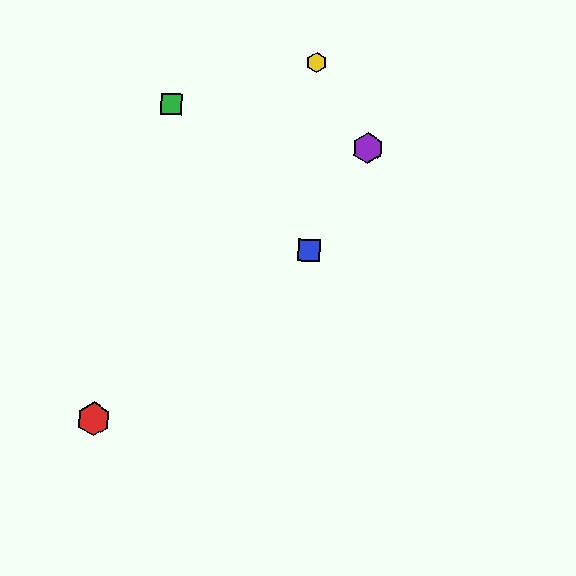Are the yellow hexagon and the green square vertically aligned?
No, the yellow hexagon is at x≈317 and the green square is at x≈171.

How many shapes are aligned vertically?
2 shapes (the blue square, the yellow hexagon) are aligned vertically.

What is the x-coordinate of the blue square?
The blue square is at x≈309.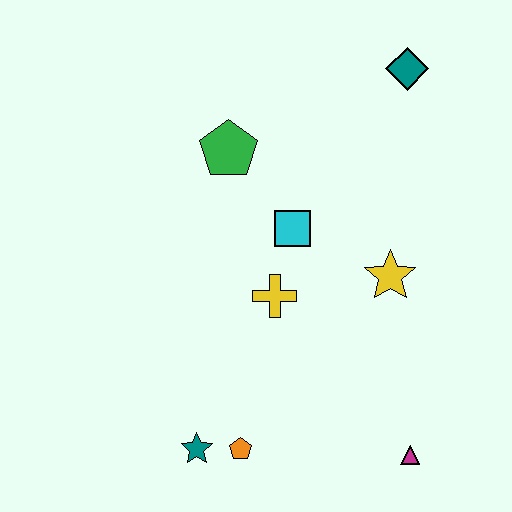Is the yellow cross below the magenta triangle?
No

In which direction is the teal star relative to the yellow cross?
The teal star is below the yellow cross.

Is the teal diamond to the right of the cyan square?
Yes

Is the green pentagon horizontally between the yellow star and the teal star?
Yes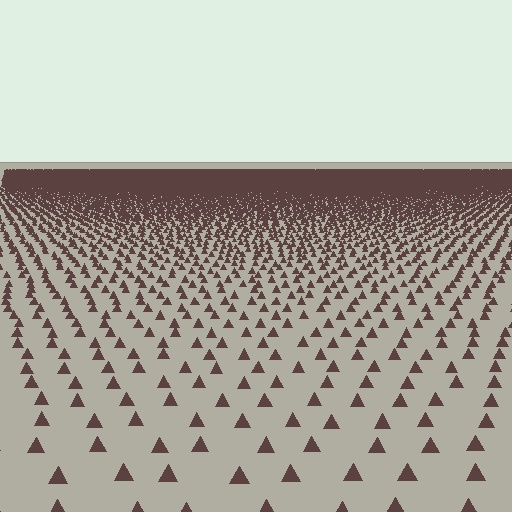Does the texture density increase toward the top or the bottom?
Density increases toward the top.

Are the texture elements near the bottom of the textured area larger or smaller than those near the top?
Larger. Near the bottom, elements are closer to the viewer and appear at a bigger on-screen size.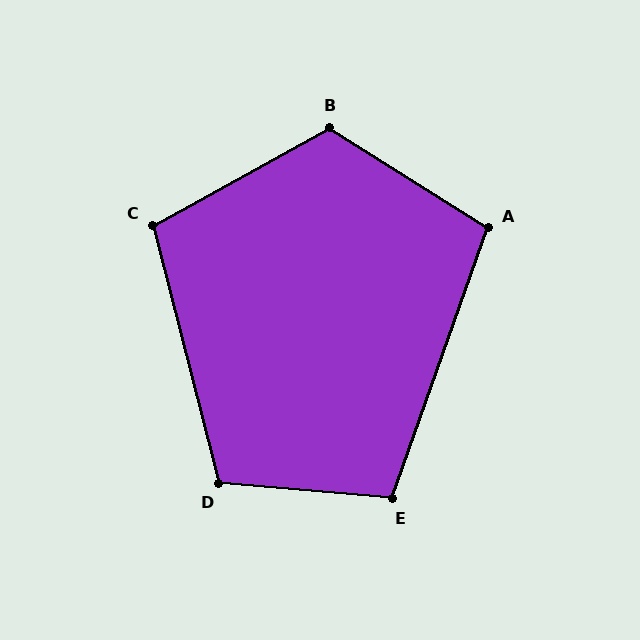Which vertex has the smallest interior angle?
A, at approximately 102 degrees.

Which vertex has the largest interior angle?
B, at approximately 119 degrees.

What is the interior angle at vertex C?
Approximately 104 degrees (obtuse).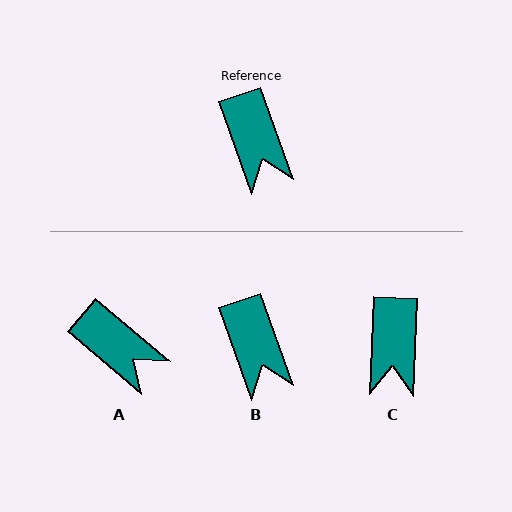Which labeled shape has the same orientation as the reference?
B.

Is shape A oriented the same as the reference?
No, it is off by about 30 degrees.